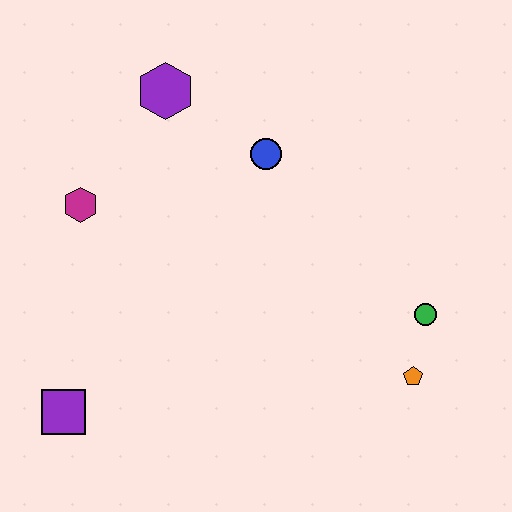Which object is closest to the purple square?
The magenta hexagon is closest to the purple square.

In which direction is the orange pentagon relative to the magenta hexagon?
The orange pentagon is to the right of the magenta hexagon.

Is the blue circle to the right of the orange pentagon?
No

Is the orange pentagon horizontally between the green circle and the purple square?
Yes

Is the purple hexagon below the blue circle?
No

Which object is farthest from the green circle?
The purple square is farthest from the green circle.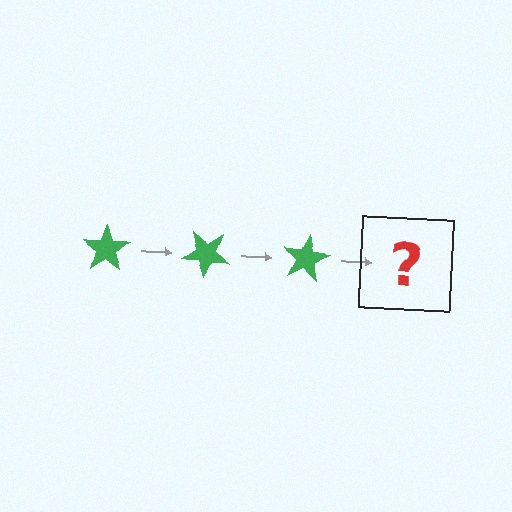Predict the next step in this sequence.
The next step is a green star rotated 120 degrees.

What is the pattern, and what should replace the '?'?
The pattern is that the star rotates 40 degrees each step. The '?' should be a green star rotated 120 degrees.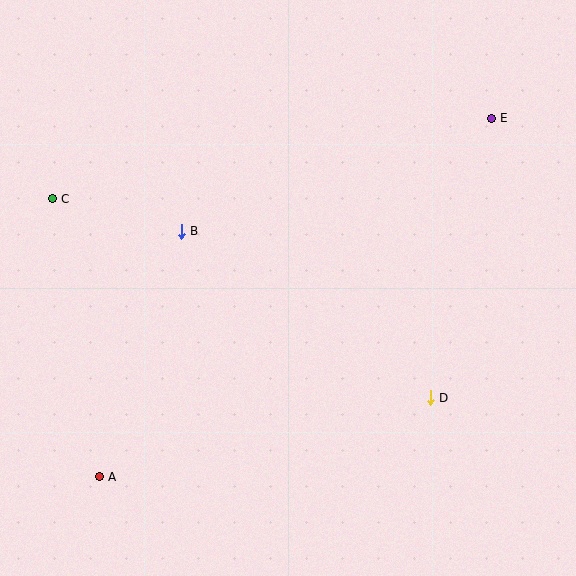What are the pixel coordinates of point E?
Point E is at (491, 118).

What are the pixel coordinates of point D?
Point D is at (430, 398).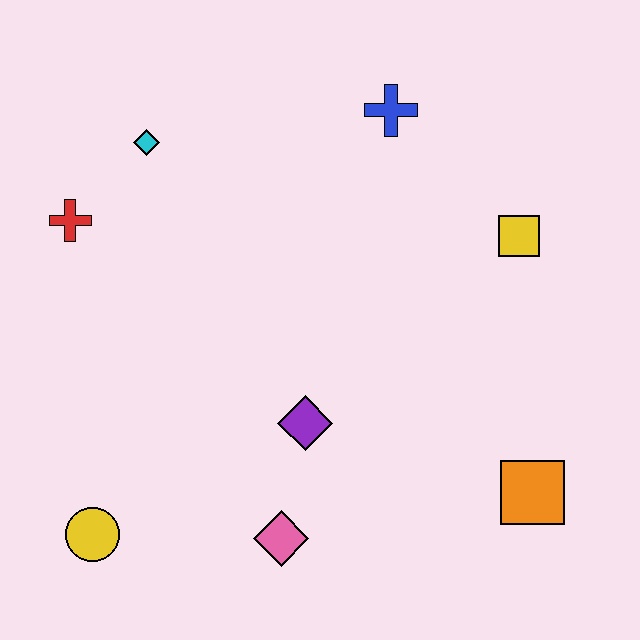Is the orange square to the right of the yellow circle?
Yes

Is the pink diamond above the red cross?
No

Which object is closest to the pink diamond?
The purple diamond is closest to the pink diamond.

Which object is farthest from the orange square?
The red cross is farthest from the orange square.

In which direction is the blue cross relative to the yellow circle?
The blue cross is above the yellow circle.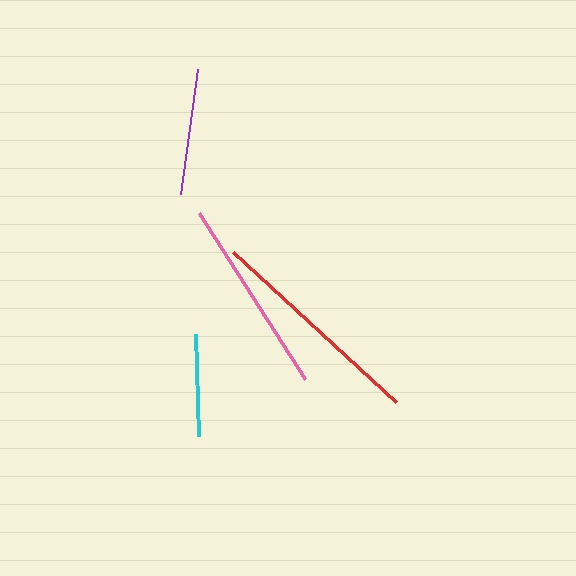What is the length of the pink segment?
The pink segment is approximately 197 pixels long.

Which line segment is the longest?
The red line is the longest at approximately 221 pixels.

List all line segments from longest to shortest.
From longest to shortest: red, pink, purple, cyan.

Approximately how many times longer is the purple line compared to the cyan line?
The purple line is approximately 1.2 times the length of the cyan line.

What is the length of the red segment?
The red segment is approximately 221 pixels long.